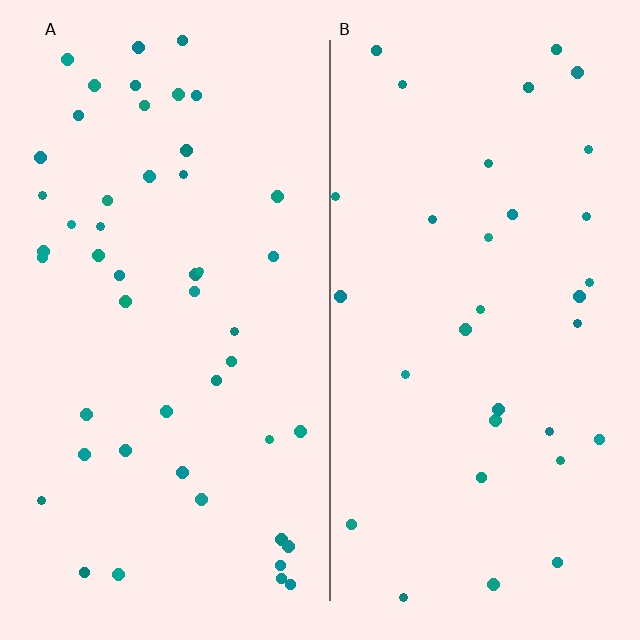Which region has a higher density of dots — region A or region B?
A (the left).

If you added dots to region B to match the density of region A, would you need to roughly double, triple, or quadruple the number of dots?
Approximately double.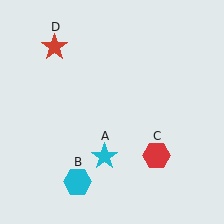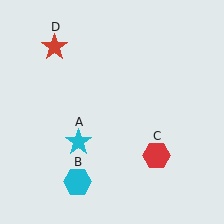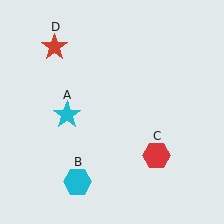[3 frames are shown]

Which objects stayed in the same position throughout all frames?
Cyan hexagon (object B) and red hexagon (object C) and red star (object D) remained stationary.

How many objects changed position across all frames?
1 object changed position: cyan star (object A).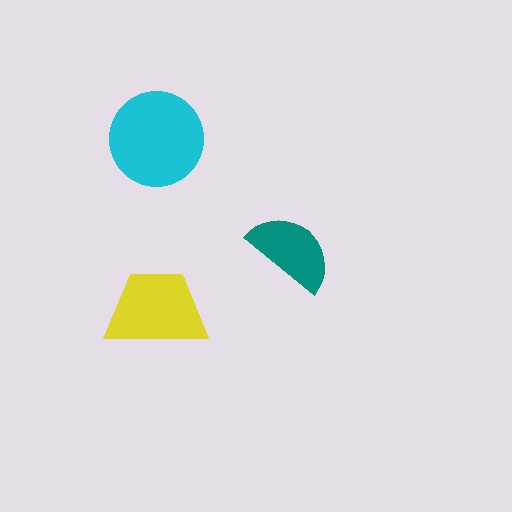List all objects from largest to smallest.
The cyan circle, the yellow trapezoid, the teal semicircle.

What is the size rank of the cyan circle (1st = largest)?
1st.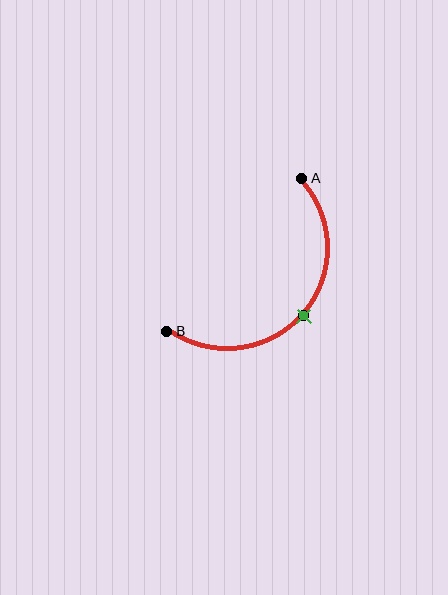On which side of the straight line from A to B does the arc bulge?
The arc bulges below and to the right of the straight line connecting A and B.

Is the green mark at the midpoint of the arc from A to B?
Yes. The green mark lies on the arc at equal arc-length from both A and B — it is the arc midpoint.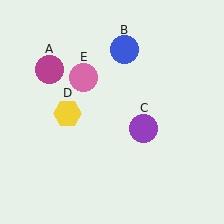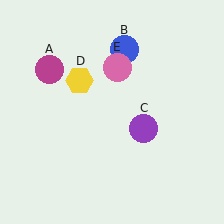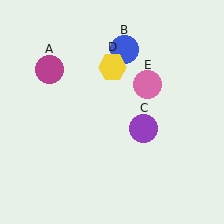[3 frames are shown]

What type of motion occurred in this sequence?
The yellow hexagon (object D), pink circle (object E) rotated clockwise around the center of the scene.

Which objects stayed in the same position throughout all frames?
Magenta circle (object A) and blue circle (object B) and purple circle (object C) remained stationary.